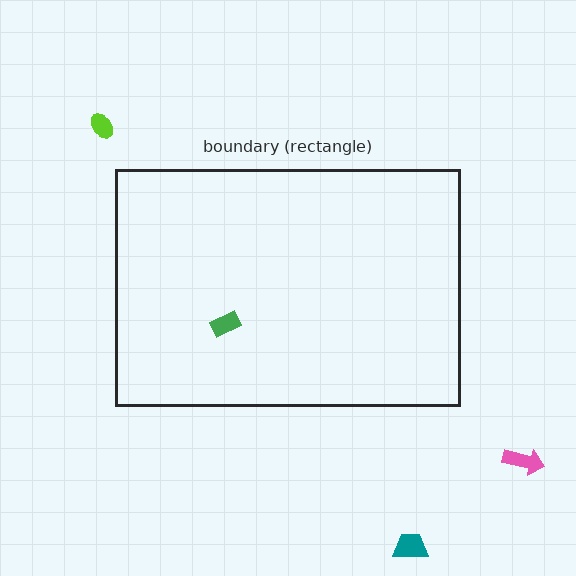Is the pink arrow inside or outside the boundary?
Outside.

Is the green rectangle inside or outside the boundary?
Inside.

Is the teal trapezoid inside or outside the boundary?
Outside.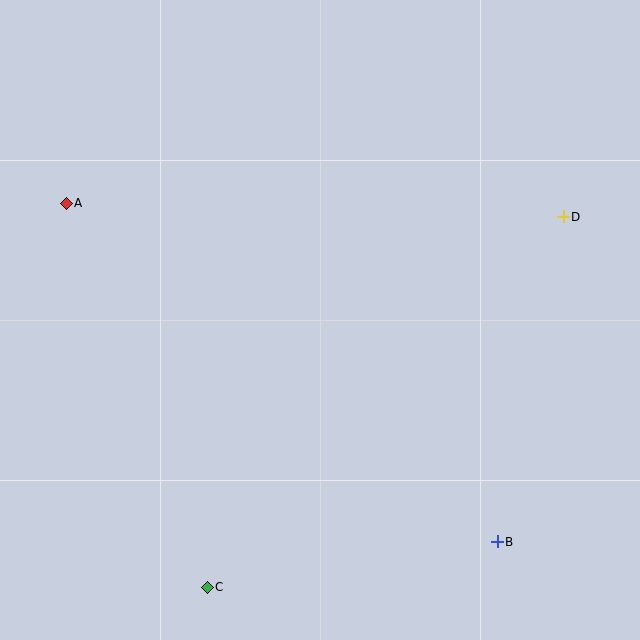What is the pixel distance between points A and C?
The distance between A and C is 409 pixels.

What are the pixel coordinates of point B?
Point B is at (497, 542).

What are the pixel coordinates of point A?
Point A is at (66, 203).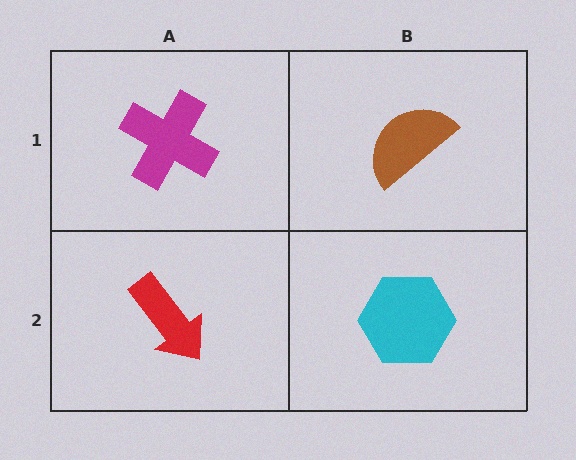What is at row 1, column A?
A magenta cross.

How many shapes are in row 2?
2 shapes.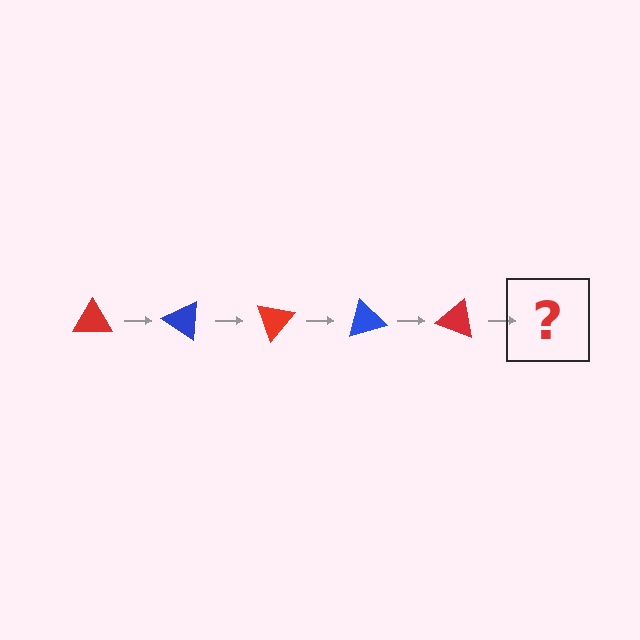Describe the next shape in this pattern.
It should be a blue triangle, rotated 175 degrees from the start.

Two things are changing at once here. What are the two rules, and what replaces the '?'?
The two rules are that it rotates 35 degrees each step and the color cycles through red and blue. The '?' should be a blue triangle, rotated 175 degrees from the start.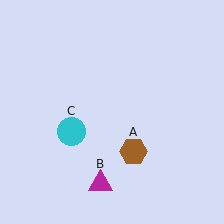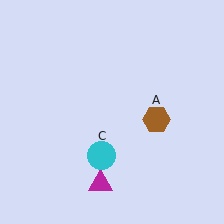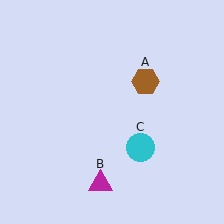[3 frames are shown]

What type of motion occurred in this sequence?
The brown hexagon (object A), cyan circle (object C) rotated counterclockwise around the center of the scene.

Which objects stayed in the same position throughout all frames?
Magenta triangle (object B) remained stationary.